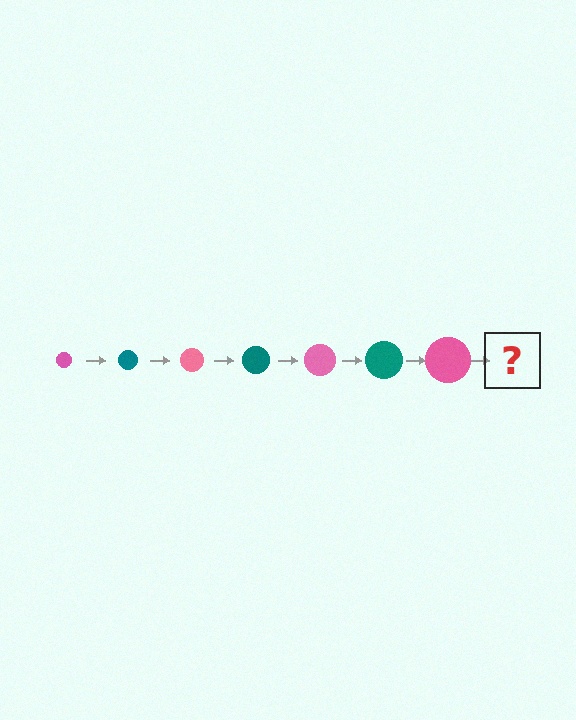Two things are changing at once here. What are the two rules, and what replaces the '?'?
The two rules are that the circle grows larger each step and the color cycles through pink and teal. The '?' should be a teal circle, larger than the previous one.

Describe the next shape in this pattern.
It should be a teal circle, larger than the previous one.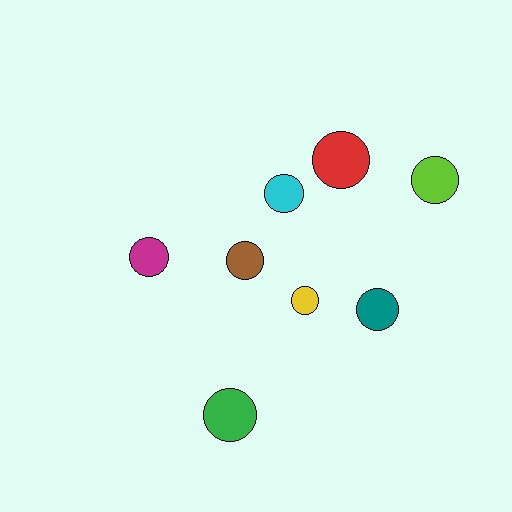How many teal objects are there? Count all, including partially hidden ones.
There is 1 teal object.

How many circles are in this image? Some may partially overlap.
There are 8 circles.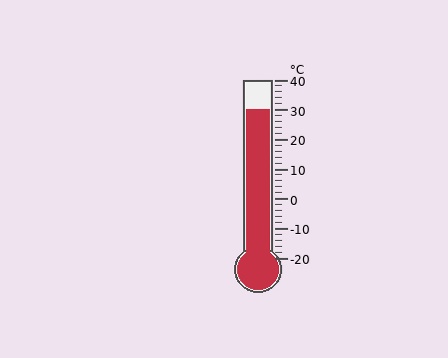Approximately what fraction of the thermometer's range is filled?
The thermometer is filled to approximately 85% of its range.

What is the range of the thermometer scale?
The thermometer scale ranges from -20°C to 40°C.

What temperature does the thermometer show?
The thermometer shows approximately 30°C.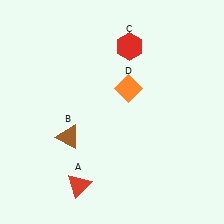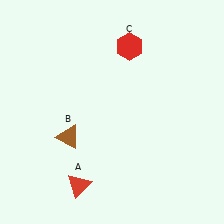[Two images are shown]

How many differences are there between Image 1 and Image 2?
There is 1 difference between the two images.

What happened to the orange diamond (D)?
The orange diamond (D) was removed in Image 2. It was in the top-right area of Image 1.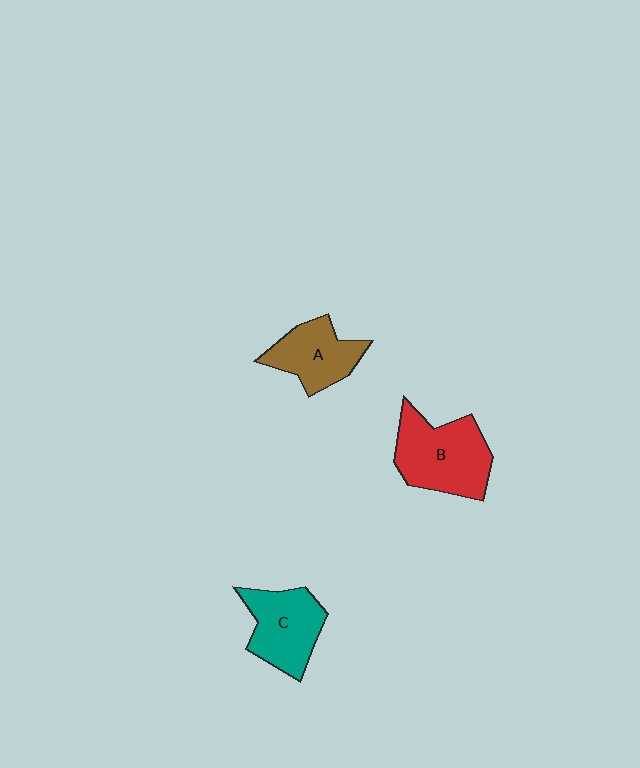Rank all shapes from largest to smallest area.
From largest to smallest: B (red), C (teal), A (brown).